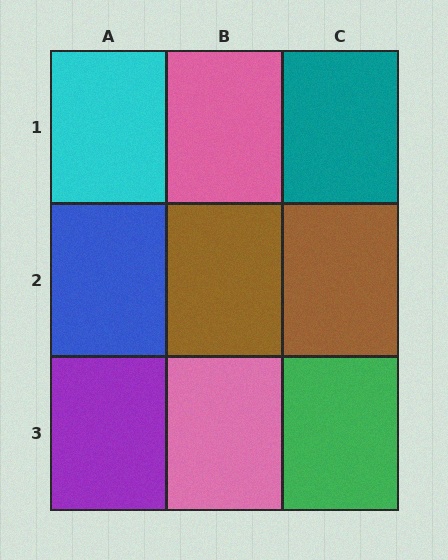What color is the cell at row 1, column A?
Cyan.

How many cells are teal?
1 cell is teal.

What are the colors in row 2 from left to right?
Blue, brown, brown.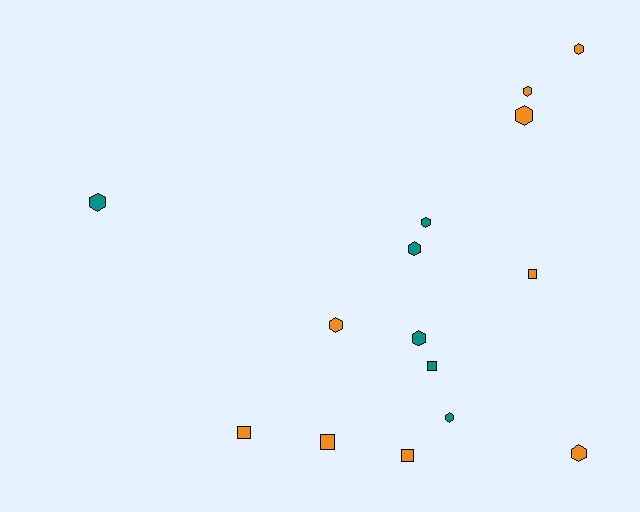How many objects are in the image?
There are 15 objects.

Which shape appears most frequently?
Hexagon, with 10 objects.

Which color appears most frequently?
Orange, with 9 objects.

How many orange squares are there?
There are 4 orange squares.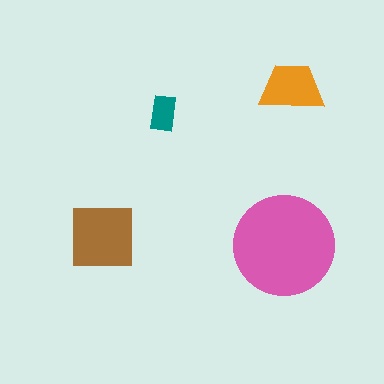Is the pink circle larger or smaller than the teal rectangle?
Larger.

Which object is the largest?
The pink circle.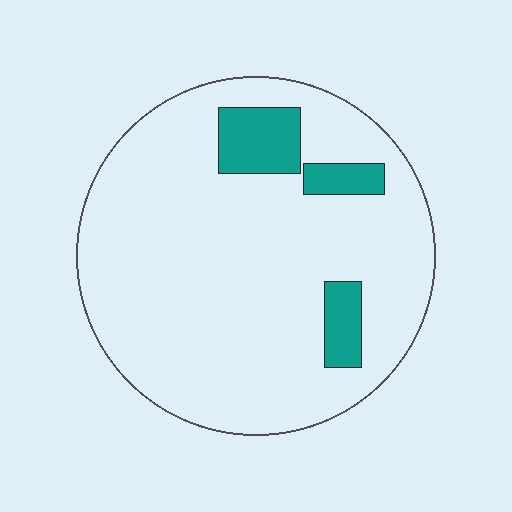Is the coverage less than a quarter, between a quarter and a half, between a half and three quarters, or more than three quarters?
Less than a quarter.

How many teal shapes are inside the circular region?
3.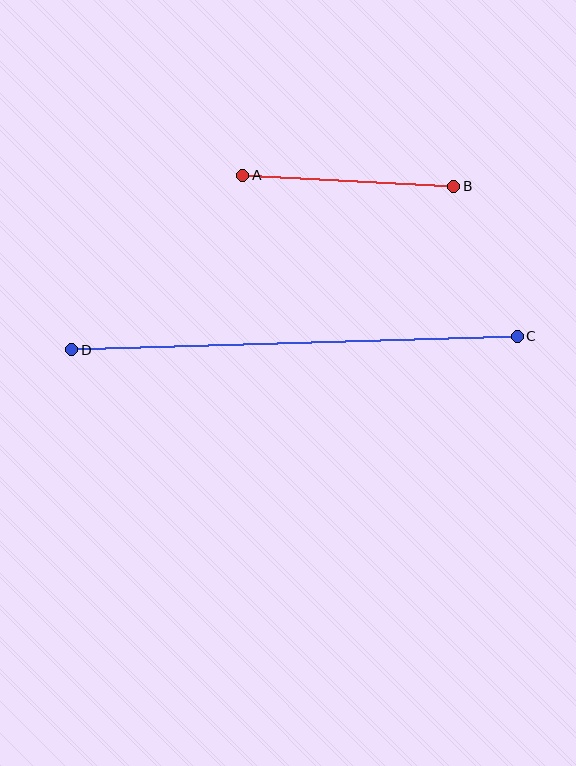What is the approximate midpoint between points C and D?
The midpoint is at approximately (295, 343) pixels.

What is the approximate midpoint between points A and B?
The midpoint is at approximately (348, 181) pixels.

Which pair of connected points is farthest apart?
Points C and D are farthest apart.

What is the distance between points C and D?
The distance is approximately 446 pixels.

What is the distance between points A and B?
The distance is approximately 211 pixels.